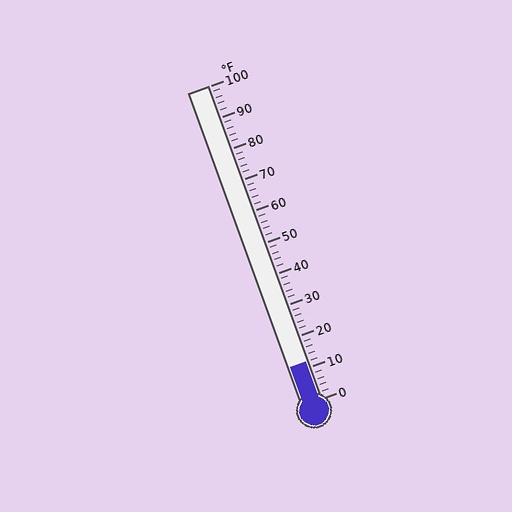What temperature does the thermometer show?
The thermometer shows approximately 12°F.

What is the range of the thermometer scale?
The thermometer scale ranges from 0°F to 100°F.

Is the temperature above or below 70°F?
The temperature is below 70°F.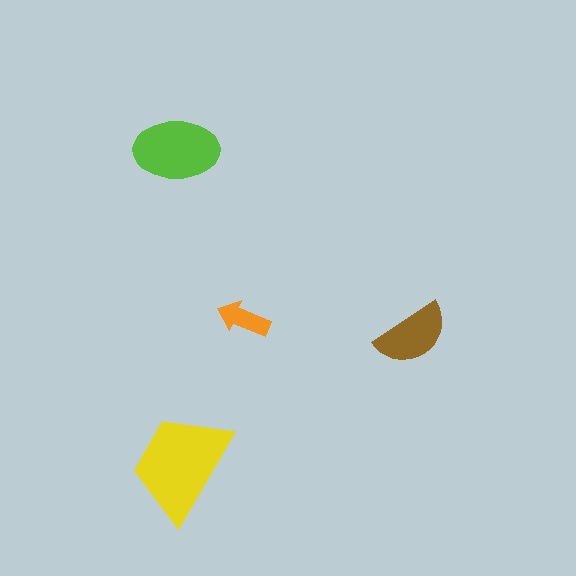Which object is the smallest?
The orange arrow.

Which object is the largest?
The yellow trapezoid.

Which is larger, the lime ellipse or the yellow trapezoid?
The yellow trapezoid.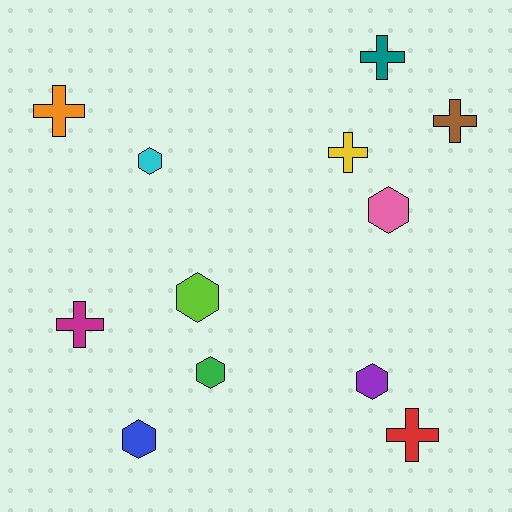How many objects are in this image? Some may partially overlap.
There are 12 objects.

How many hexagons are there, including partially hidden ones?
There are 6 hexagons.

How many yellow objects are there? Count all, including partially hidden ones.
There is 1 yellow object.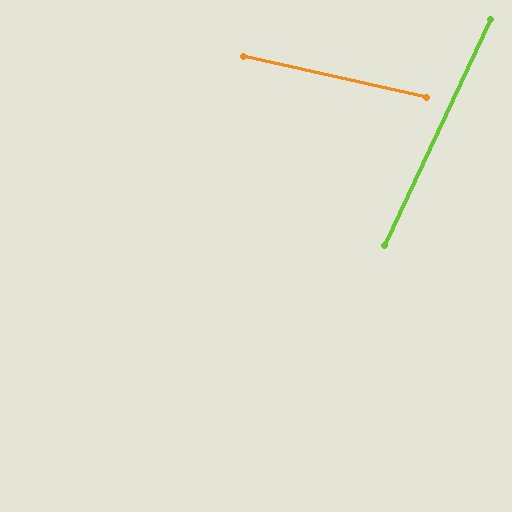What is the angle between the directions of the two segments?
Approximately 78 degrees.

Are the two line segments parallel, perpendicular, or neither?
Neither parallel nor perpendicular — they differ by about 78°.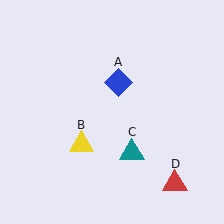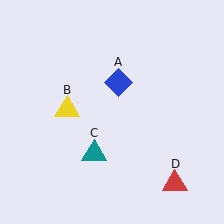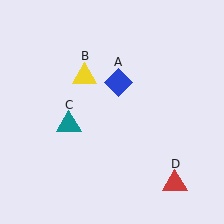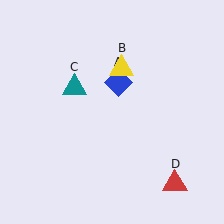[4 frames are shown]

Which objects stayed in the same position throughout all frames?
Blue diamond (object A) and red triangle (object D) remained stationary.